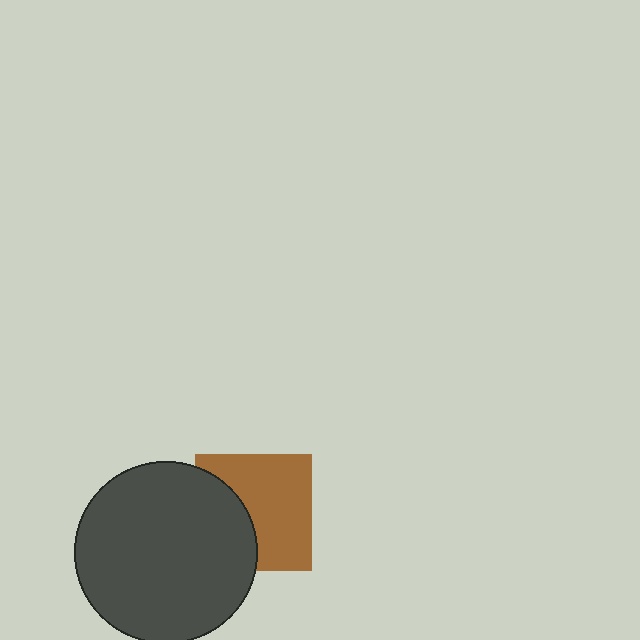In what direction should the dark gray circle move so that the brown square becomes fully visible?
The dark gray circle should move left. That is the shortest direction to clear the overlap and leave the brown square fully visible.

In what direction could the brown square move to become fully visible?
The brown square could move right. That would shift it out from behind the dark gray circle entirely.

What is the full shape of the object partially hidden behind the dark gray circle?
The partially hidden object is a brown square.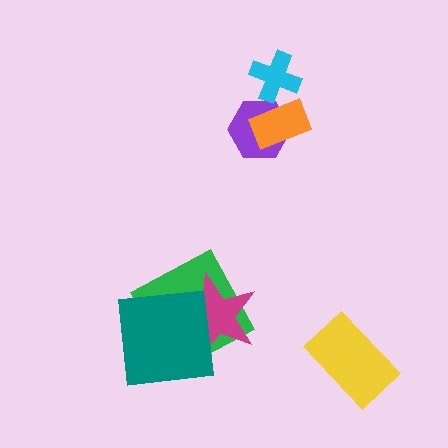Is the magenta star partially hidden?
Yes, it is partially covered by another shape.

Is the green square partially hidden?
Yes, it is partially covered by another shape.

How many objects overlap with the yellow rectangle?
0 objects overlap with the yellow rectangle.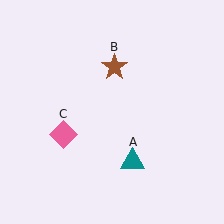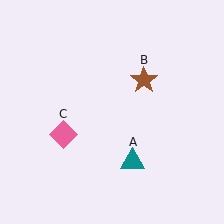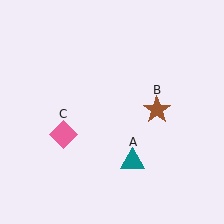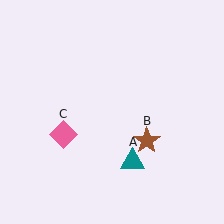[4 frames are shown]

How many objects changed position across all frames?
1 object changed position: brown star (object B).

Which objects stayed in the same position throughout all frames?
Teal triangle (object A) and pink diamond (object C) remained stationary.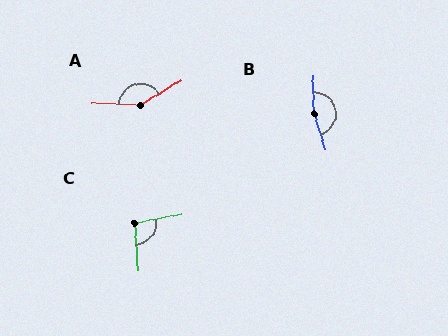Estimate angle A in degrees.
Approximately 147 degrees.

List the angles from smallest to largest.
C (97°), A (147°), B (165°).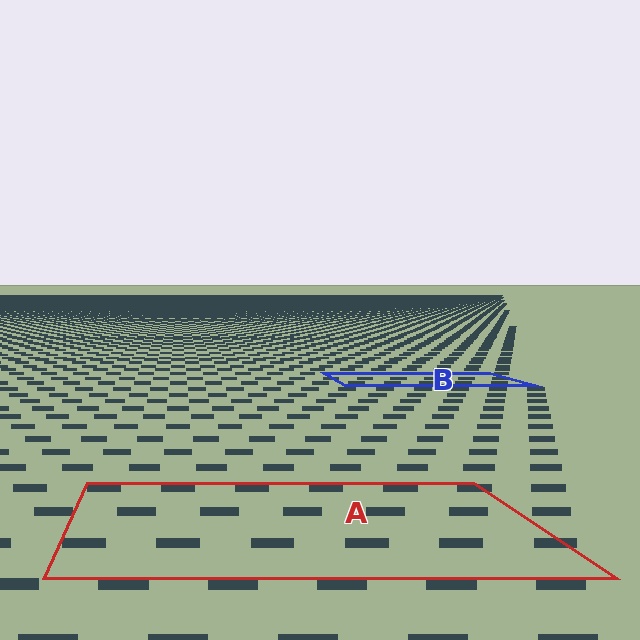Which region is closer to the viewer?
Region A is closer. The texture elements there are larger and more spread out.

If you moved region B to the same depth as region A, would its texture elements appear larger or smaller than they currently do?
They would appear larger. At a closer depth, the same texture elements are projected at a bigger on-screen size.